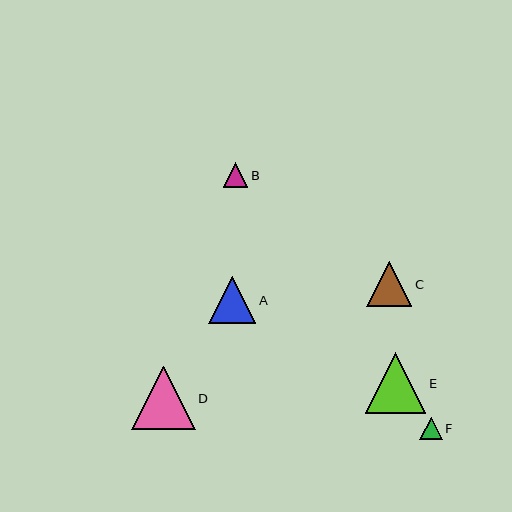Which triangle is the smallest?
Triangle F is the smallest with a size of approximately 22 pixels.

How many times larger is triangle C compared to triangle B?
Triangle C is approximately 1.8 times the size of triangle B.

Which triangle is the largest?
Triangle D is the largest with a size of approximately 63 pixels.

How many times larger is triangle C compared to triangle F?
Triangle C is approximately 2.0 times the size of triangle F.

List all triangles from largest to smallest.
From largest to smallest: D, E, A, C, B, F.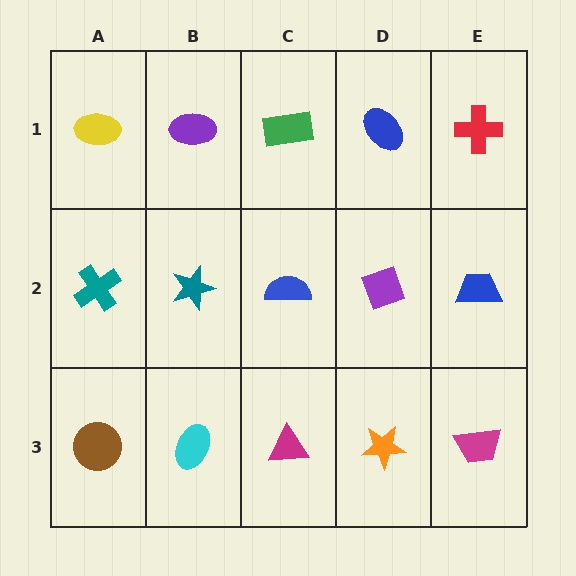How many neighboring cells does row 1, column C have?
3.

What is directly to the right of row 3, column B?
A magenta triangle.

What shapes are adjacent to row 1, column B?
A teal star (row 2, column B), a yellow ellipse (row 1, column A), a green rectangle (row 1, column C).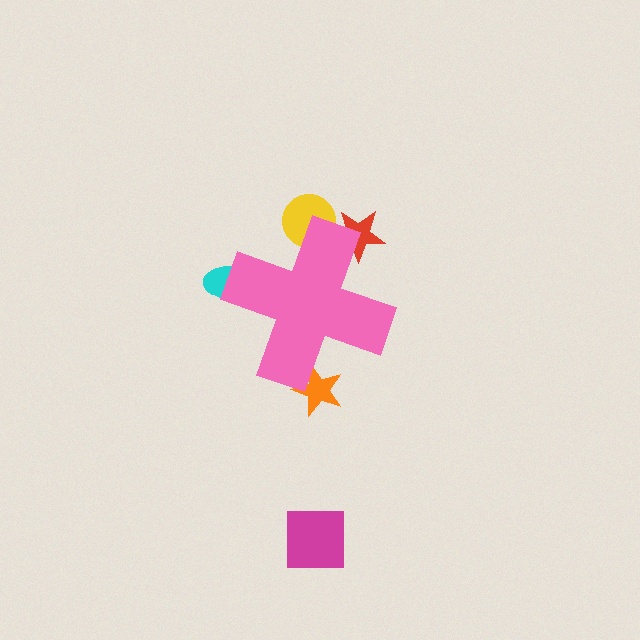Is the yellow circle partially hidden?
Yes, the yellow circle is partially hidden behind the pink cross.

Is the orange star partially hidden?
Yes, the orange star is partially hidden behind the pink cross.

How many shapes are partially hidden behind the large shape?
4 shapes are partially hidden.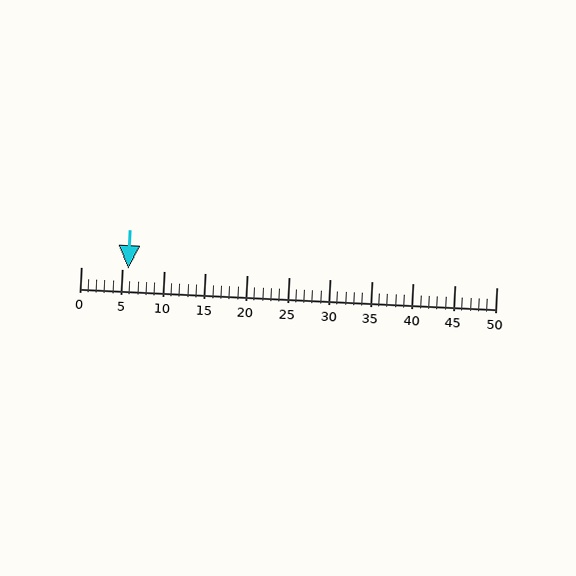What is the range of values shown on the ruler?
The ruler shows values from 0 to 50.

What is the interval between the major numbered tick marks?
The major tick marks are spaced 5 units apart.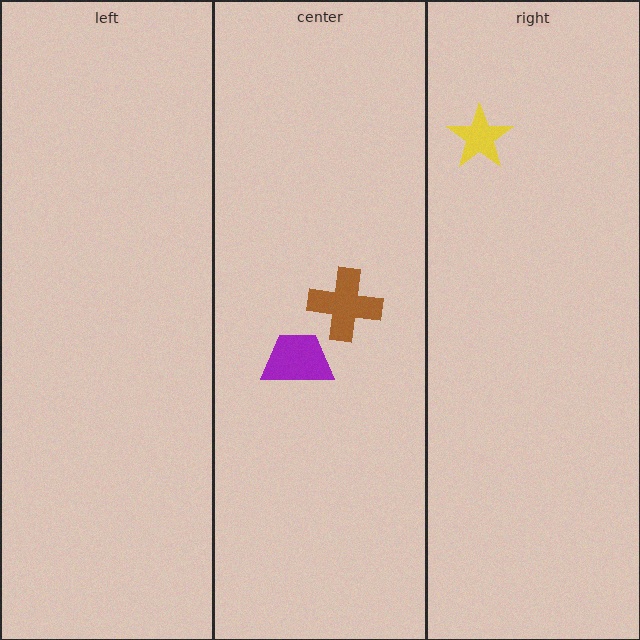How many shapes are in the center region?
2.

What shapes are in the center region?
The brown cross, the purple trapezoid.